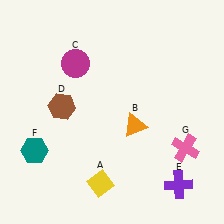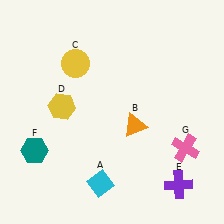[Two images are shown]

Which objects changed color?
A changed from yellow to cyan. C changed from magenta to yellow. D changed from brown to yellow.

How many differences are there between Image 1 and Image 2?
There are 3 differences between the two images.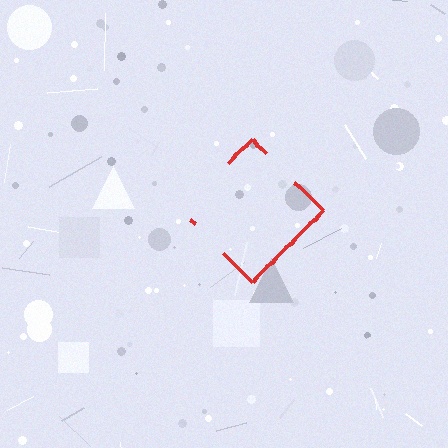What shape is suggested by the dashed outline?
The dashed outline suggests a diamond.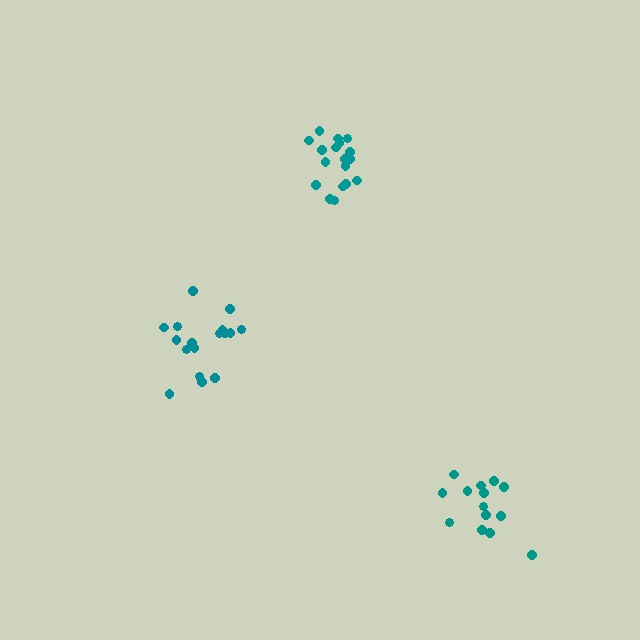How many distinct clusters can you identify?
There are 3 distinct clusters.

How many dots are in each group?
Group 1: 17 dots, Group 2: 18 dots, Group 3: 14 dots (49 total).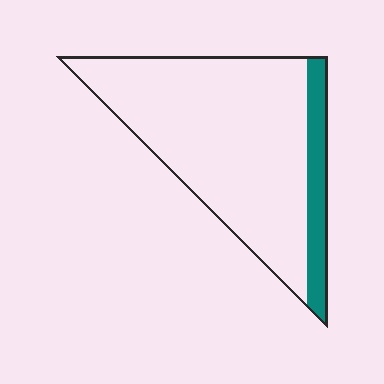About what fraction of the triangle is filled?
About one sixth (1/6).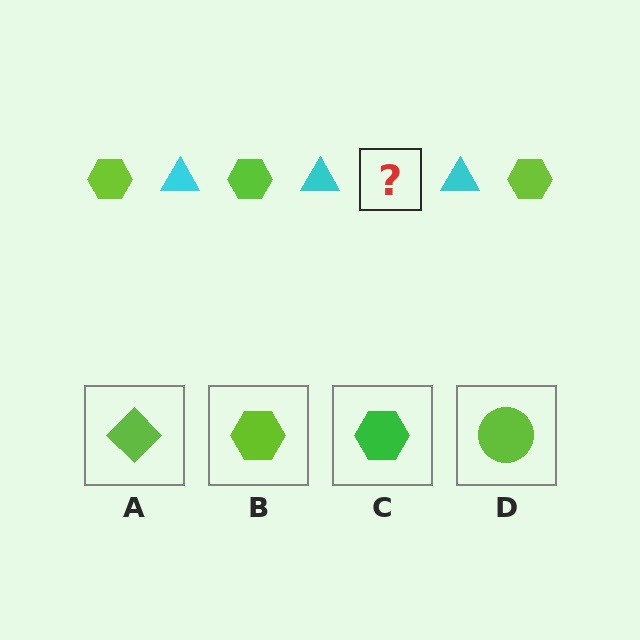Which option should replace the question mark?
Option B.